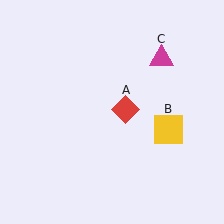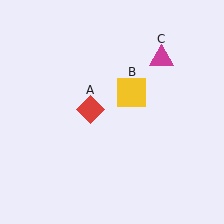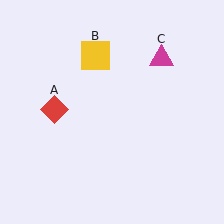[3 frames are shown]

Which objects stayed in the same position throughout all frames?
Magenta triangle (object C) remained stationary.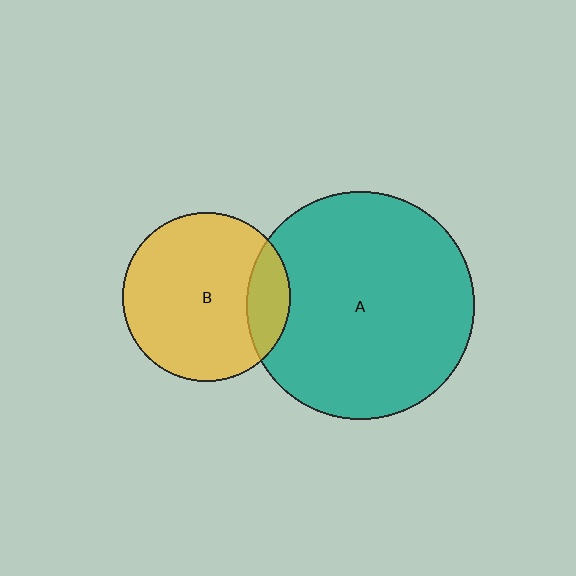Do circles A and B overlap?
Yes.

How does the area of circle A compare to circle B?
Approximately 1.8 times.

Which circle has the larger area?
Circle A (teal).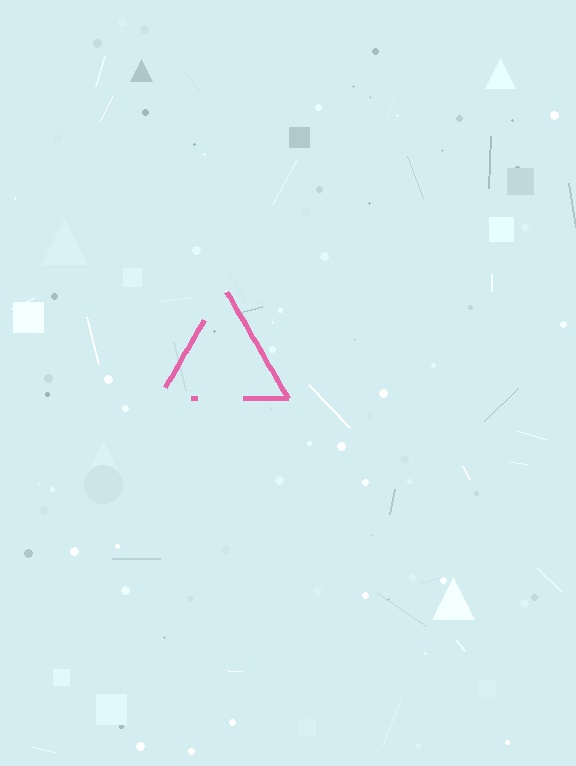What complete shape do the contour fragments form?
The contour fragments form a triangle.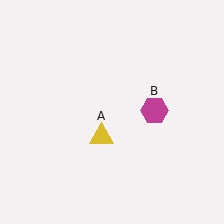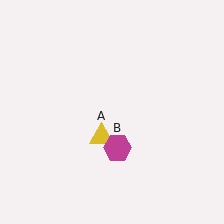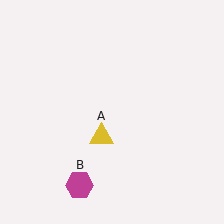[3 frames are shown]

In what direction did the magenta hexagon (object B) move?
The magenta hexagon (object B) moved down and to the left.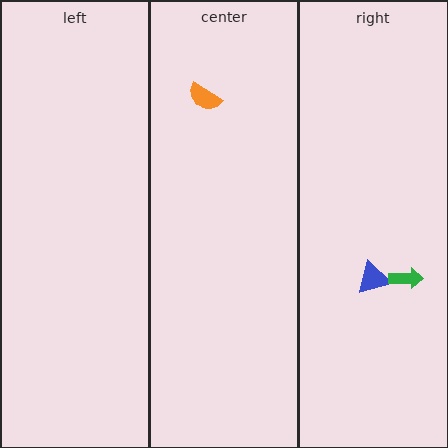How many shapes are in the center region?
1.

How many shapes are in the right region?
2.